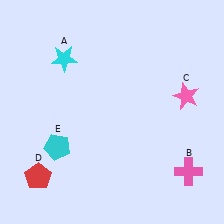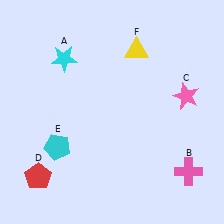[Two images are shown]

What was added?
A yellow triangle (F) was added in Image 2.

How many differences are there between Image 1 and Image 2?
There is 1 difference between the two images.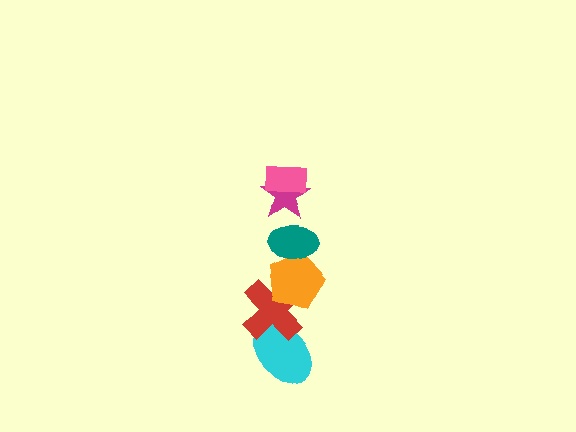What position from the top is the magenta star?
The magenta star is 2nd from the top.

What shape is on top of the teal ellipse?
The magenta star is on top of the teal ellipse.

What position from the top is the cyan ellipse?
The cyan ellipse is 6th from the top.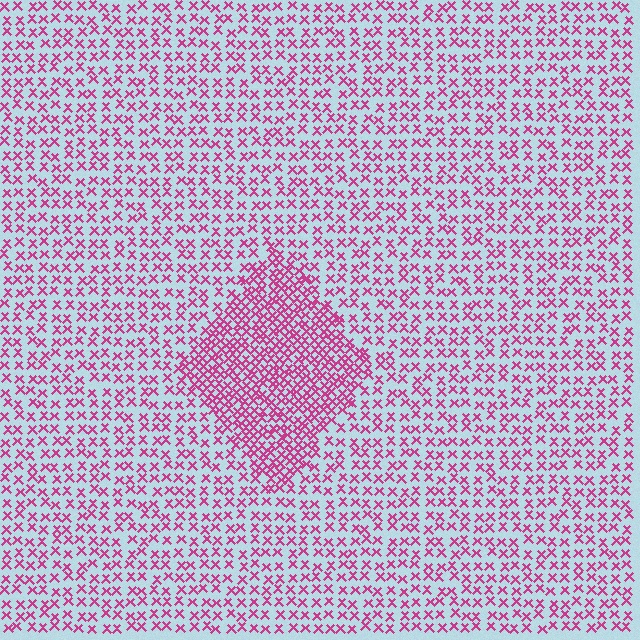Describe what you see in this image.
The image contains small magenta elements arranged at two different densities. A diamond-shaped region is visible where the elements are more densely packed than the surrounding area.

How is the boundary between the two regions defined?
The boundary is defined by a change in element density (approximately 2.1x ratio). All elements are the same color, size, and shape.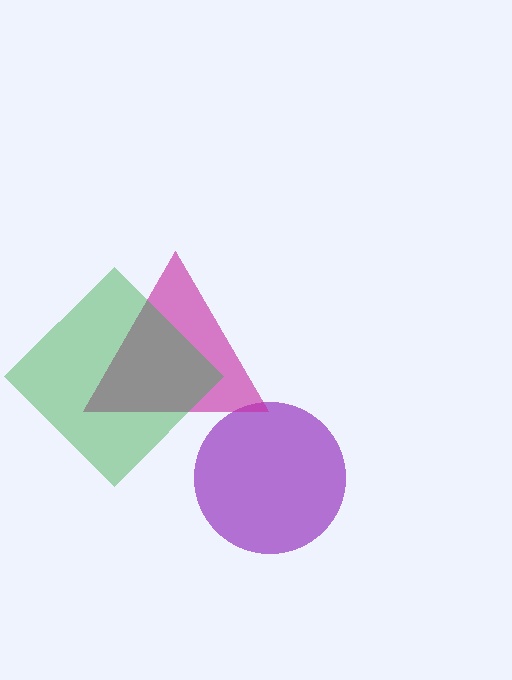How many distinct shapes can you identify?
There are 3 distinct shapes: a purple circle, a magenta triangle, a green diamond.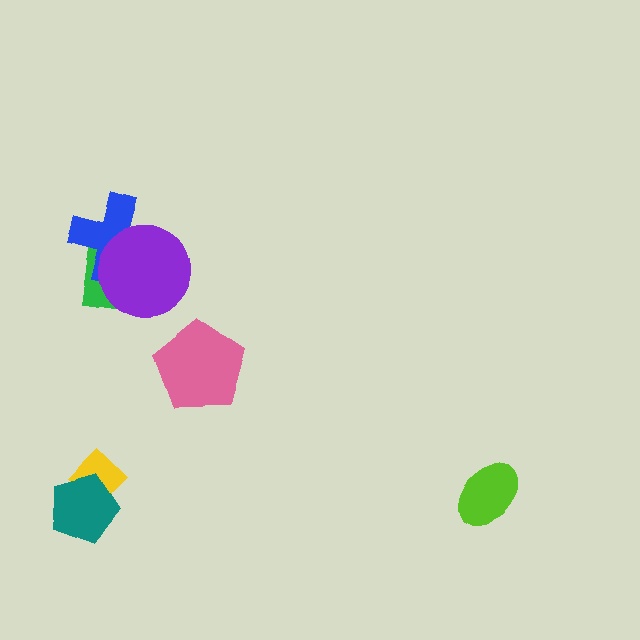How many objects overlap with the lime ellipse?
0 objects overlap with the lime ellipse.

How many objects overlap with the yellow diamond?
1 object overlaps with the yellow diamond.